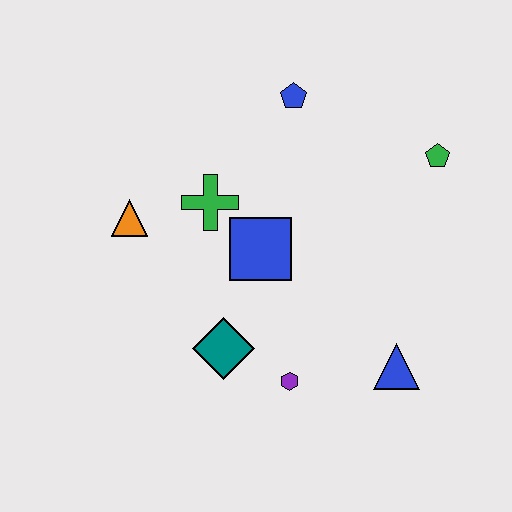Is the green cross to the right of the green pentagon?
No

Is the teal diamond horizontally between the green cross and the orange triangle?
No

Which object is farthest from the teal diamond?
The green pentagon is farthest from the teal diamond.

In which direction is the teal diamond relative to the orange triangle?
The teal diamond is below the orange triangle.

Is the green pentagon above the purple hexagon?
Yes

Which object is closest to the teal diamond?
The purple hexagon is closest to the teal diamond.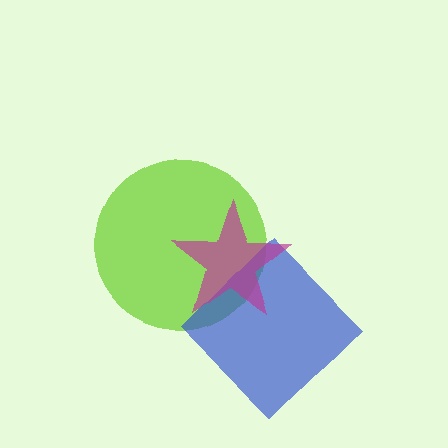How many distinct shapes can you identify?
There are 3 distinct shapes: a lime circle, a blue diamond, a magenta star.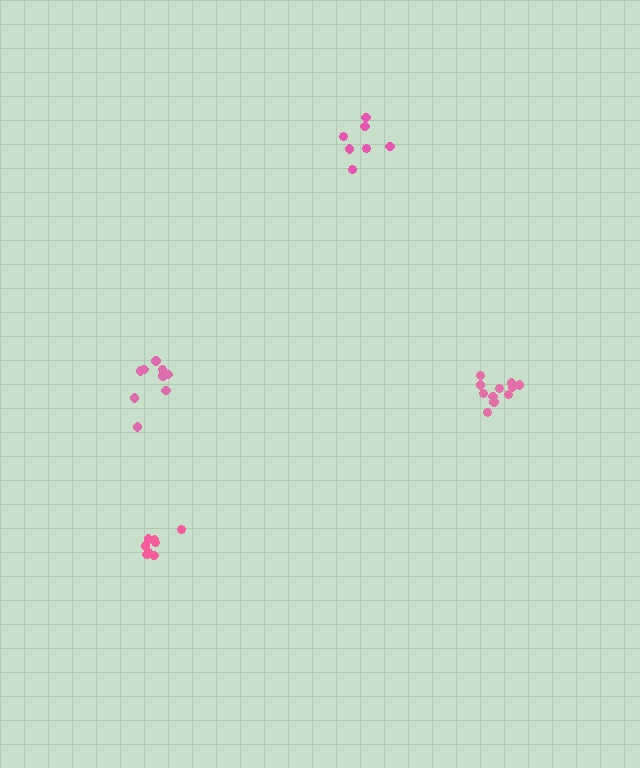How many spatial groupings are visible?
There are 4 spatial groupings.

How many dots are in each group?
Group 1: 10 dots, Group 2: 11 dots, Group 3: 7 dots, Group 4: 8 dots (36 total).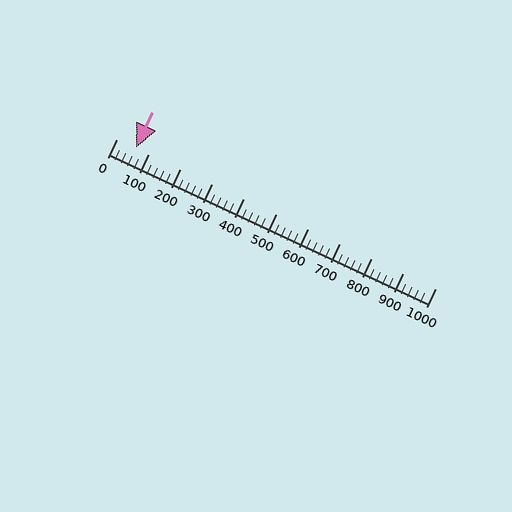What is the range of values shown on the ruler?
The ruler shows values from 0 to 1000.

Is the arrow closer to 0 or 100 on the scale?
The arrow is closer to 100.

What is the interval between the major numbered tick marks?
The major tick marks are spaced 100 units apart.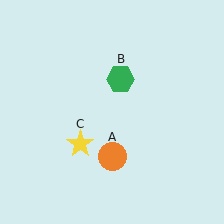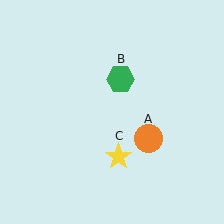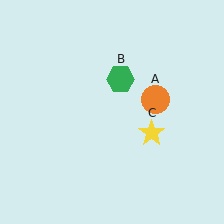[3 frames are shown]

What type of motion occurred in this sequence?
The orange circle (object A), yellow star (object C) rotated counterclockwise around the center of the scene.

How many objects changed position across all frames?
2 objects changed position: orange circle (object A), yellow star (object C).